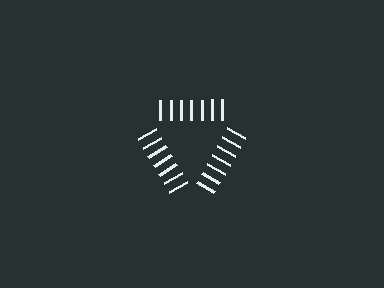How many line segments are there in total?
21 — 7 along each of the 3 edges.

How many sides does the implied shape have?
3 sides — the line-ends trace a triangle.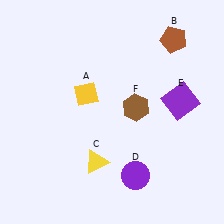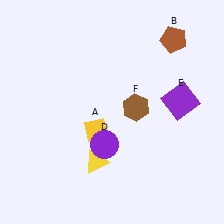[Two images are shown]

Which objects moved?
The objects that moved are: the yellow diamond (A), the purple circle (D).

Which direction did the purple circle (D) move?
The purple circle (D) moved left.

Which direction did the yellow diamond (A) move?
The yellow diamond (A) moved down.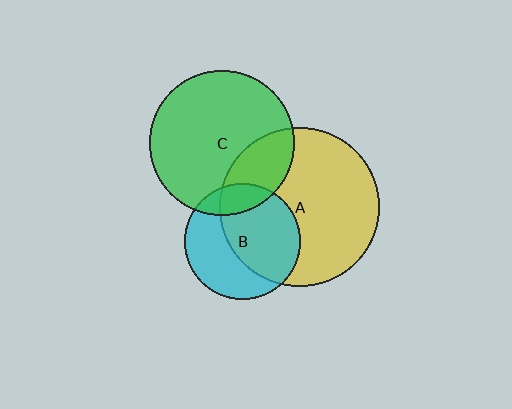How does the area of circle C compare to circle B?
Approximately 1.6 times.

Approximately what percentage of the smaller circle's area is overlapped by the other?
Approximately 55%.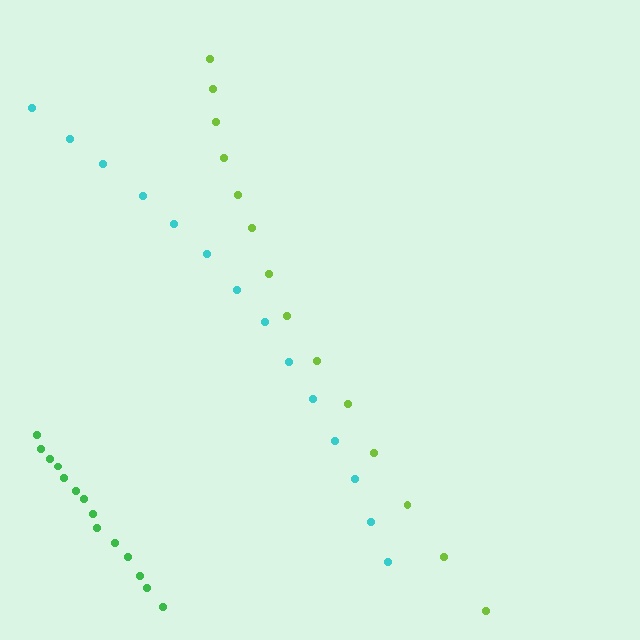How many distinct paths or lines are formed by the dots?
There are 3 distinct paths.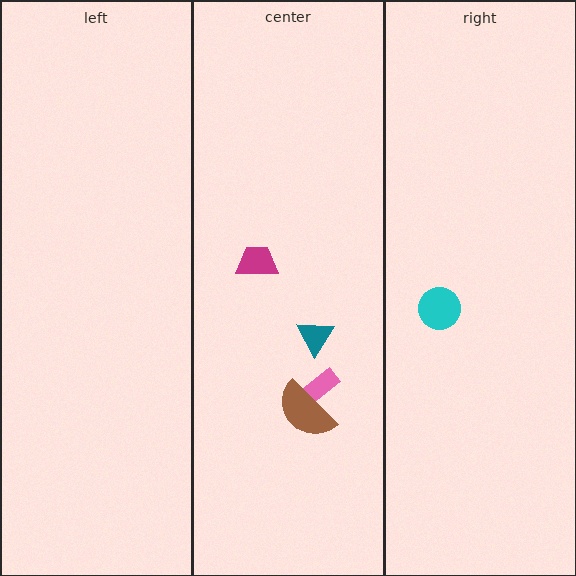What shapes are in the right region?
The cyan circle.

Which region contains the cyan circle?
The right region.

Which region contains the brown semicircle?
The center region.